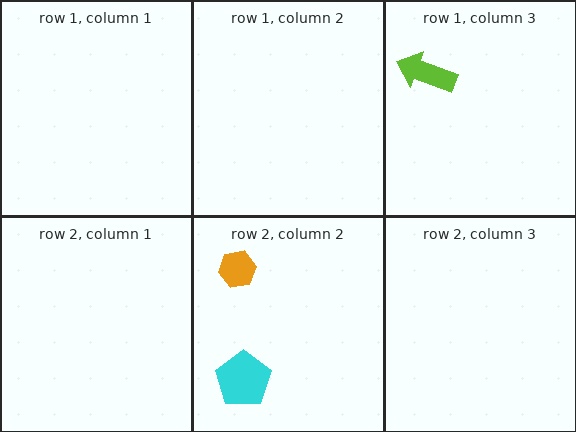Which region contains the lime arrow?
The row 1, column 3 region.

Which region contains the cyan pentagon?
The row 2, column 2 region.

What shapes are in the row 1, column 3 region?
The lime arrow.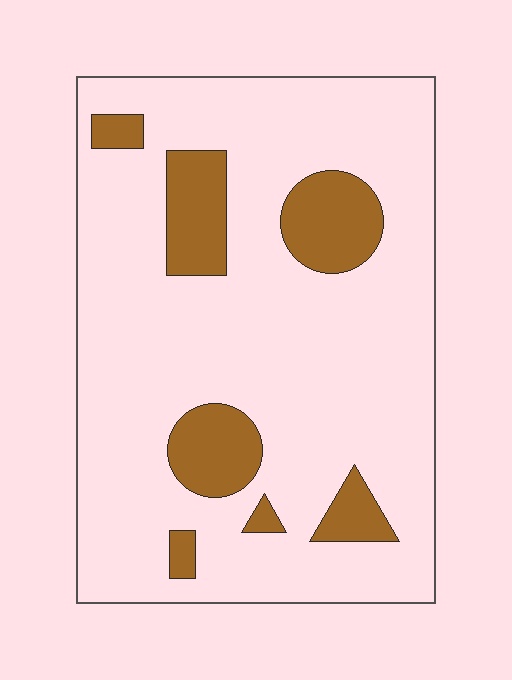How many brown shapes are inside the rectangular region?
7.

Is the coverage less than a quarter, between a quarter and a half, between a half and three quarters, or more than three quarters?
Less than a quarter.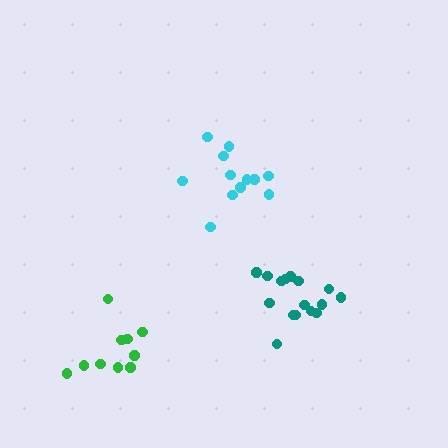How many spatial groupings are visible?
There are 3 spatial groupings.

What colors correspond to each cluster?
The clusters are colored: green, cyan, teal.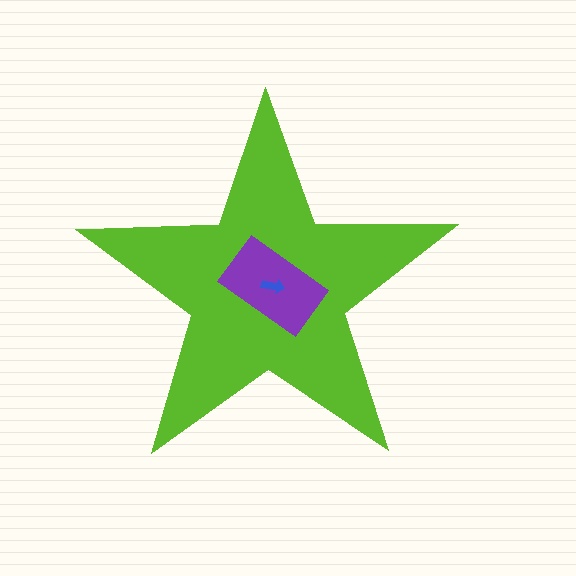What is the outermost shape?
The lime star.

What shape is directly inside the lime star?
The purple rectangle.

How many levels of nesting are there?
3.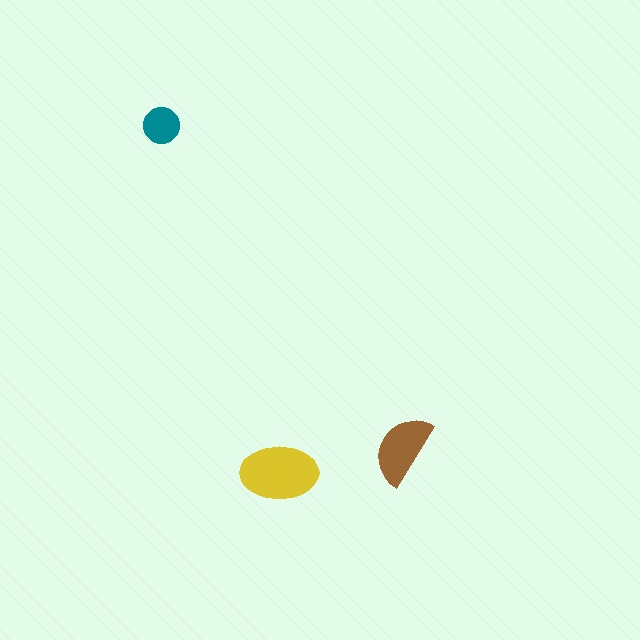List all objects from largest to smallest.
The yellow ellipse, the brown semicircle, the teal circle.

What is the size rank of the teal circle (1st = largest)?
3rd.